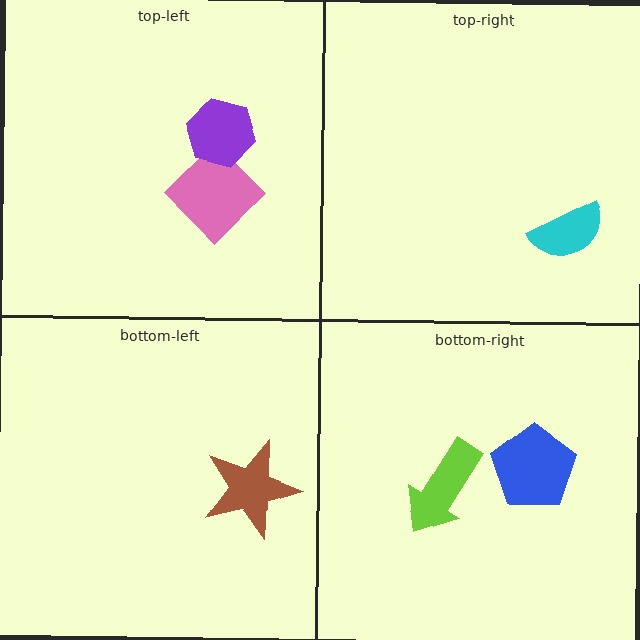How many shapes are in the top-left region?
2.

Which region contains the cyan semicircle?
The top-right region.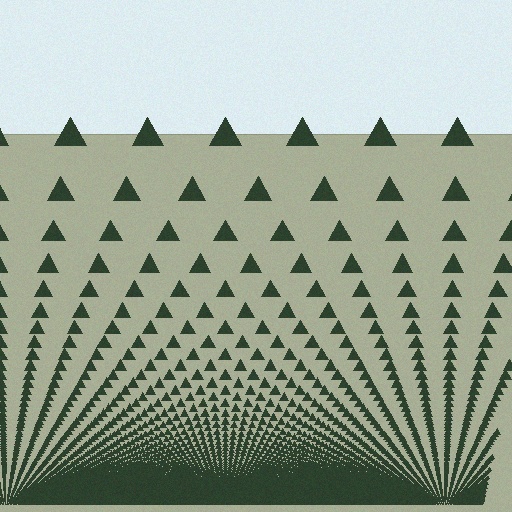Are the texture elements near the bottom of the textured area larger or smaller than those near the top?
Smaller. The gradient is inverted — elements near the bottom are smaller and denser.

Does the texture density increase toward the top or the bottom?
Density increases toward the bottom.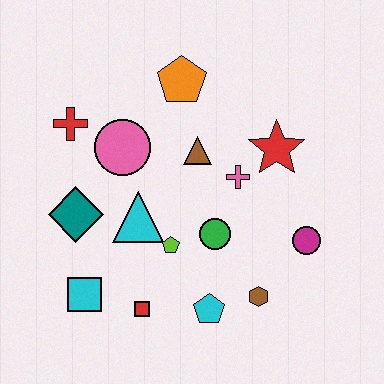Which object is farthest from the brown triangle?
The cyan square is farthest from the brown triangle.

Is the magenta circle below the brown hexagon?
No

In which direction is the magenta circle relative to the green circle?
The magenta circle is to the right of the green circle.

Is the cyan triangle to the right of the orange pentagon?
No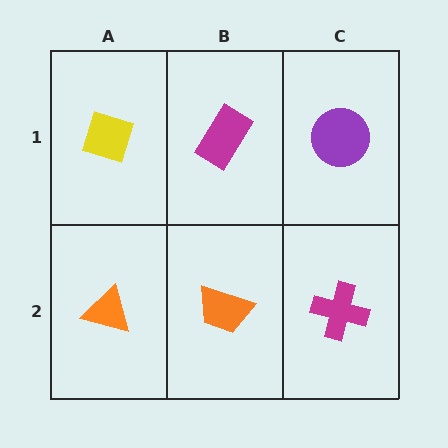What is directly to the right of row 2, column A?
An orange trapezoid.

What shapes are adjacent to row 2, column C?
A purple circle (row 1, column C), an orange trapezoid (row 2, column B).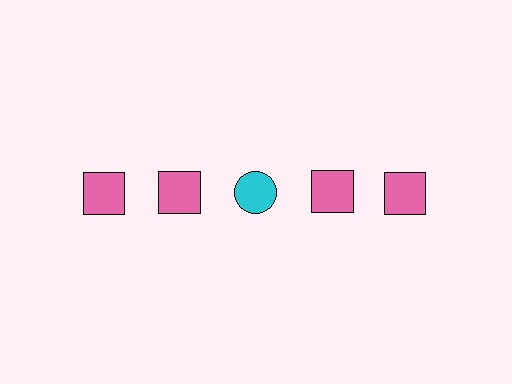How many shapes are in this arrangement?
There are 5 shapes arranged in a grid pattern.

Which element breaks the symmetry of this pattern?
The cyan circle in the top row, center column breaks the symmetry. All other shapes are pink squares.